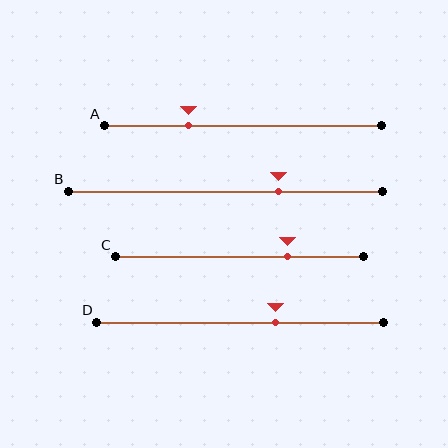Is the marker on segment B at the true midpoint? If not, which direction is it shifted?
No, the marker on segment B is shifted to the right by about 17% of the segment length.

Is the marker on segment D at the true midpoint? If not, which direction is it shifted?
No, the marker on segment D is shifted to the right by about 12% of the segment length.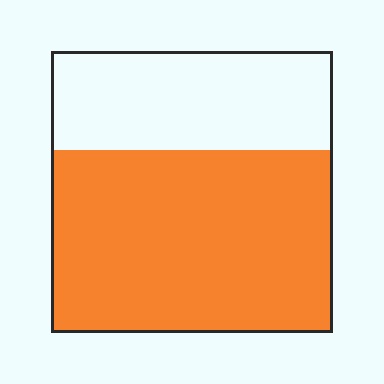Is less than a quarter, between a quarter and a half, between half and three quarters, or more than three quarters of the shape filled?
Between half and three quarters.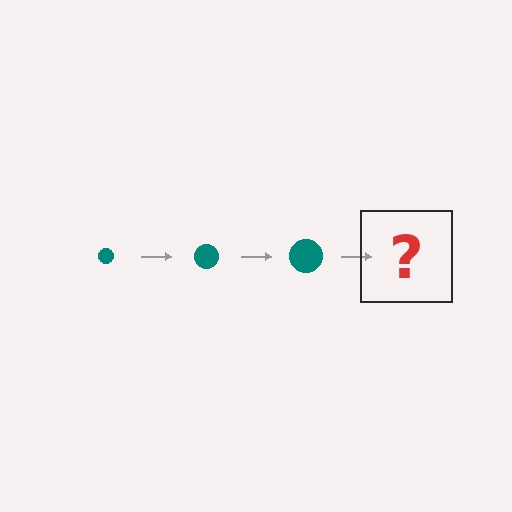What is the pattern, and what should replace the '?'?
The pattern is that the circle gets progressively larger each step. The '?' should be a teal circle, larger than the previous one.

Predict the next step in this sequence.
The next step is a teal circle, larger than the previous one.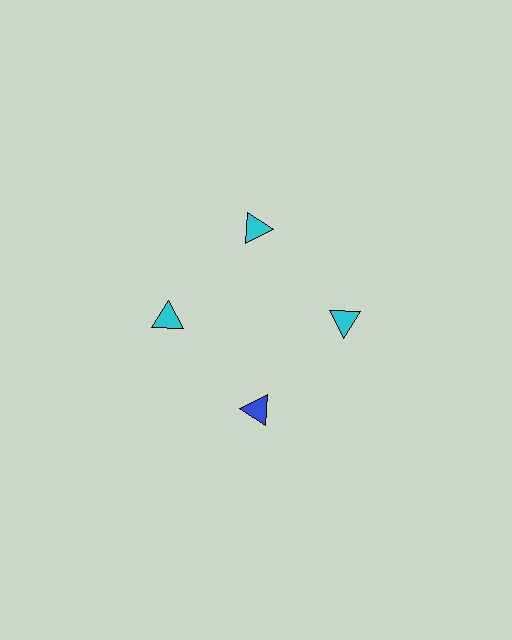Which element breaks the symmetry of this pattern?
The blue triangle at roughly the 6 o'clock position breaks the symmetry. All other shapes are cyan triangles.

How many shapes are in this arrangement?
There are 4 shapes arranged in a ring pattern.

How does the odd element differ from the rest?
It has a different color: blue instead of cyan.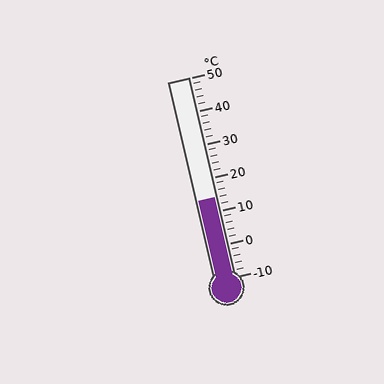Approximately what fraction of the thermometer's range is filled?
The thermometer is filled to approximately 40% of its range.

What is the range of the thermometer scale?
The thermometer scale ranges from -10°C to 50°C.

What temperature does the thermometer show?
The thermometer shows approximately 14°C.